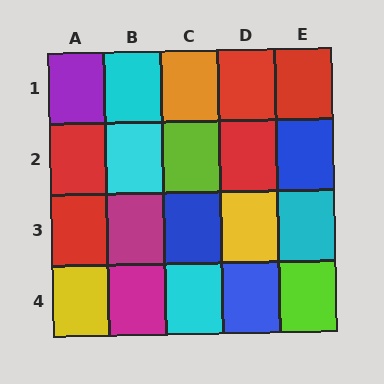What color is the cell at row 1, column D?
Red.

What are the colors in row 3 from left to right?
Red, magenta, blue, yellow, cyan.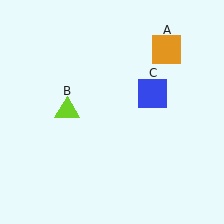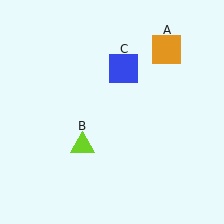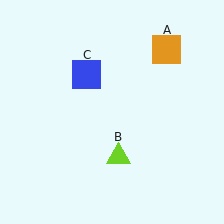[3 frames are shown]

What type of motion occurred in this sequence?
The lime triangle (object B), blue square (object C) rotated counterclockwise around the center of the scene.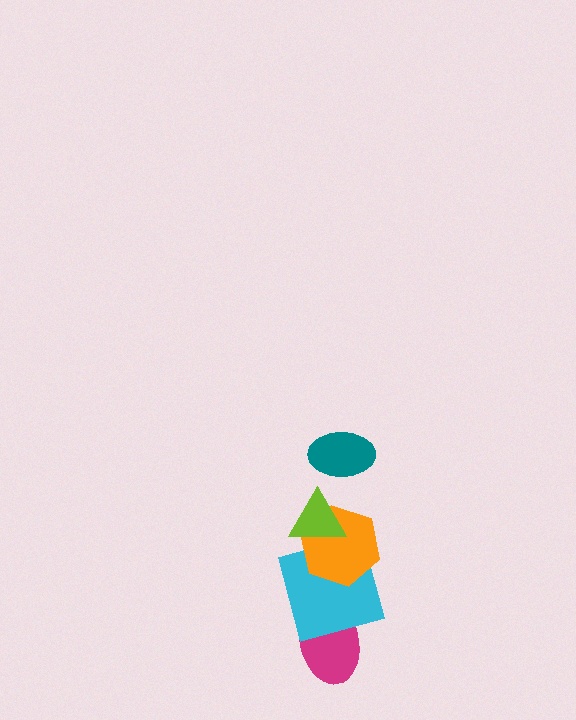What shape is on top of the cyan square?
The orange hexagon is on top of the cyan square.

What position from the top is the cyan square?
The cyan square is 4th from the top.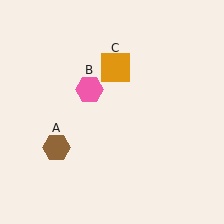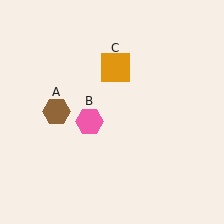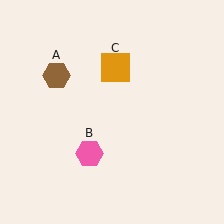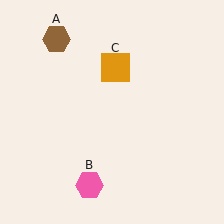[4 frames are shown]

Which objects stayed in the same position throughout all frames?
Orange square (object C) remained stationary.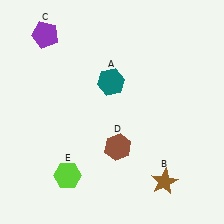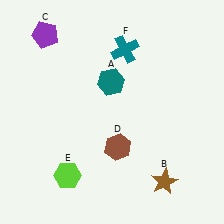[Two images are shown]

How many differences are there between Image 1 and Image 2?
There is 1 difference between the two images.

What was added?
A teal cross (F) was added in Image 2.